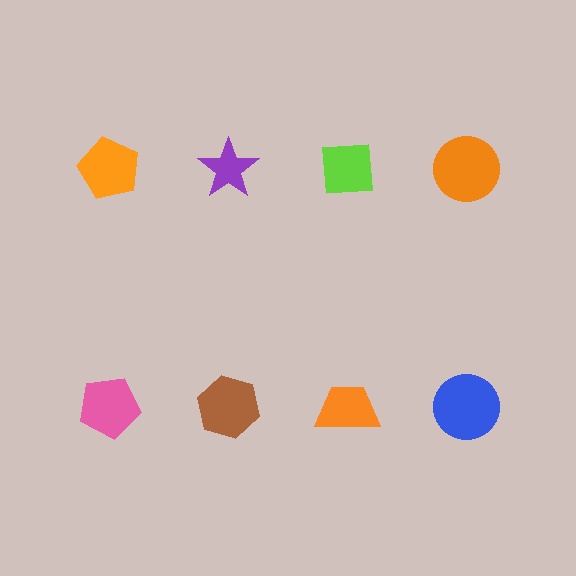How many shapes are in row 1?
4 shapes.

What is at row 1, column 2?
A purple star.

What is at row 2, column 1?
A pink pentagon.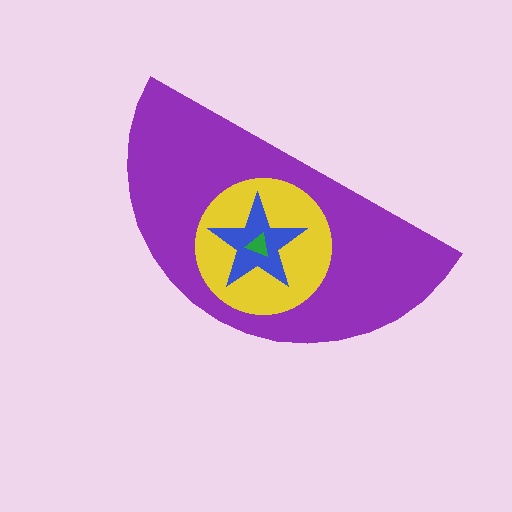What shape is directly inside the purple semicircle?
The yellow circle.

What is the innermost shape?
The green triangle.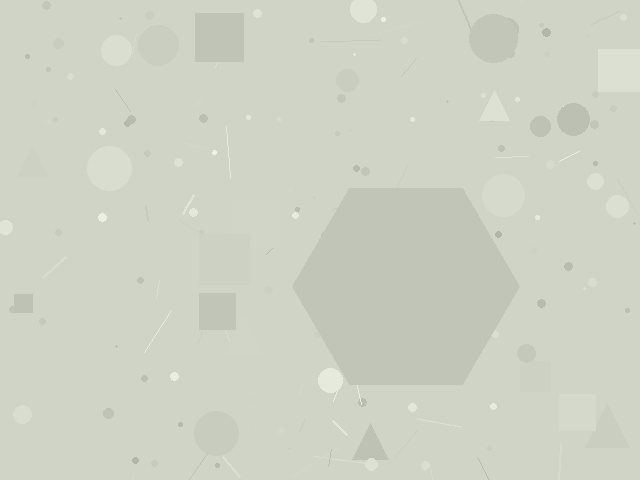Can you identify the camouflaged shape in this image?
The camouflaged shape is a hexagon.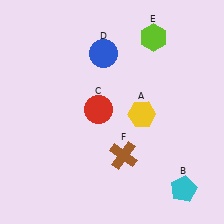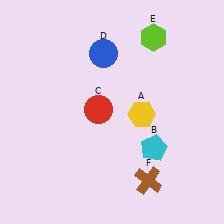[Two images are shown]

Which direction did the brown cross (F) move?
The brown cross (F) moved down.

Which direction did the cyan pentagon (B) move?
The cyan pentagon (B) moved up.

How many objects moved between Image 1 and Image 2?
2 objects moved between the two images.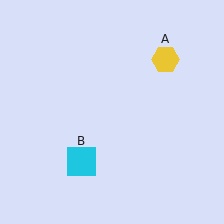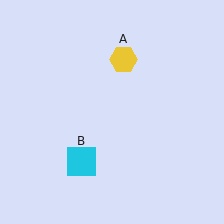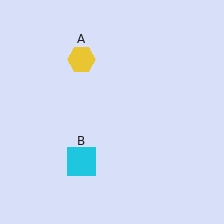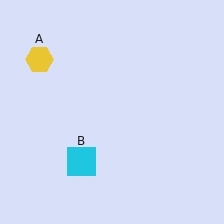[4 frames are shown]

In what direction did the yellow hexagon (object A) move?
The yellow hexagon (object A) moved left.